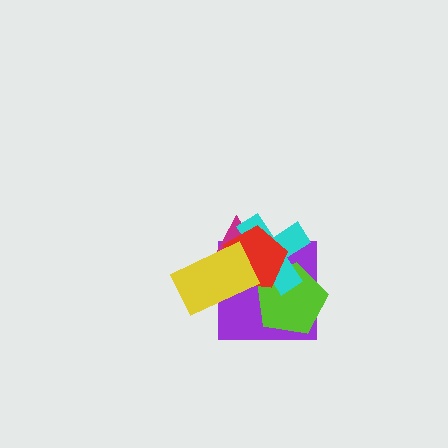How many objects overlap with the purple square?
5 objects overlap with the purple square.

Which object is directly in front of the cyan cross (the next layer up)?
The red pentagon is directly in front of the cyan cross.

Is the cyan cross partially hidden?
Yes, it is partially covered by another shape.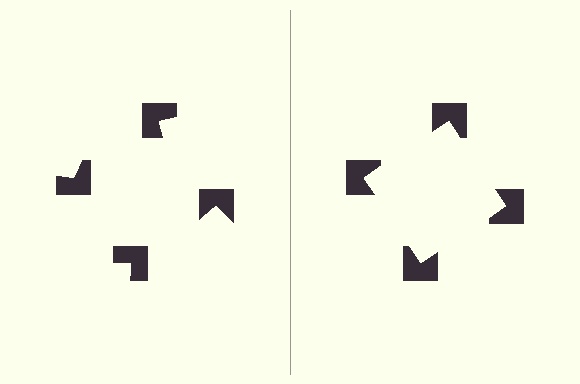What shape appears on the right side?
An illusory square.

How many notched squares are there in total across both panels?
8 — 4 on each side.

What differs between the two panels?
The notched squares are positioned identically on both sides; only the wedge orientations differ. On the right they align to a square; on the left they are misaligned.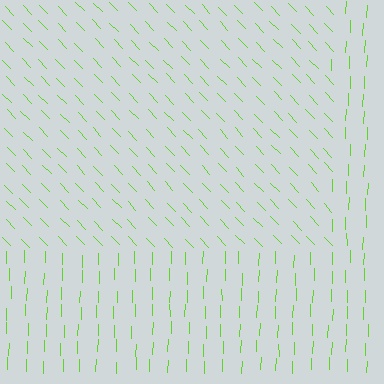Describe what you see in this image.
The image is filled with small lime line segments. A rectangle region in the image has lines oriented differently from the surrounding lines, creating a visible texture boundary.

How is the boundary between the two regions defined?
The boundary is defined purely by a change in line orientation (approximately 45 degrees difference). All lines are the same color and thickness.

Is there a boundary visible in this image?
Yes, there is a texture boundary formed by a change in line orientation.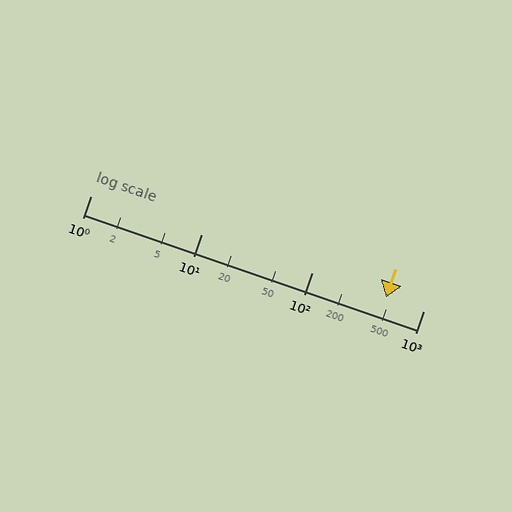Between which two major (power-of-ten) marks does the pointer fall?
The pointer is between 100 and 1000.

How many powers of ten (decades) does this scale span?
The scale spans 3 decades, from 1 to 1000.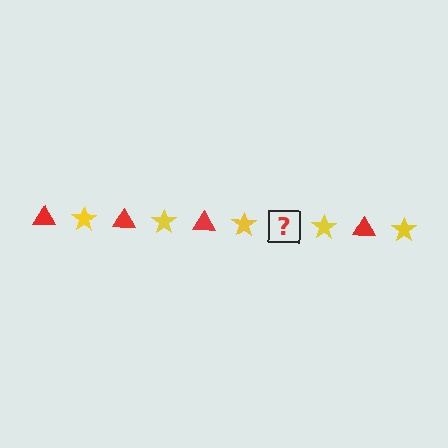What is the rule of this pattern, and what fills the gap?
The rule is that the pattern alternates between red triangle and yellow star. The gap should be filled with a red triangle.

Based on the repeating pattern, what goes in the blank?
The blank should be a red triangle.